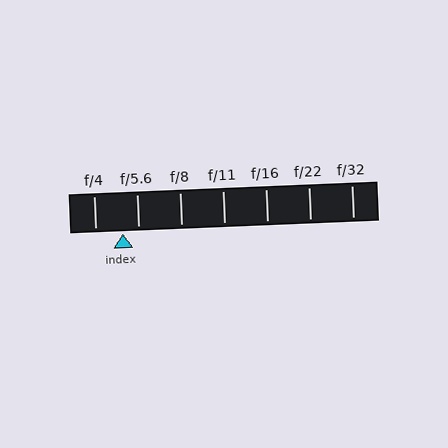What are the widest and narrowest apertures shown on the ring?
The widest aperture shown is f/4 and the narrowest is f/32.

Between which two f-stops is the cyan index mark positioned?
The index mark is between f/4 and f/5.6.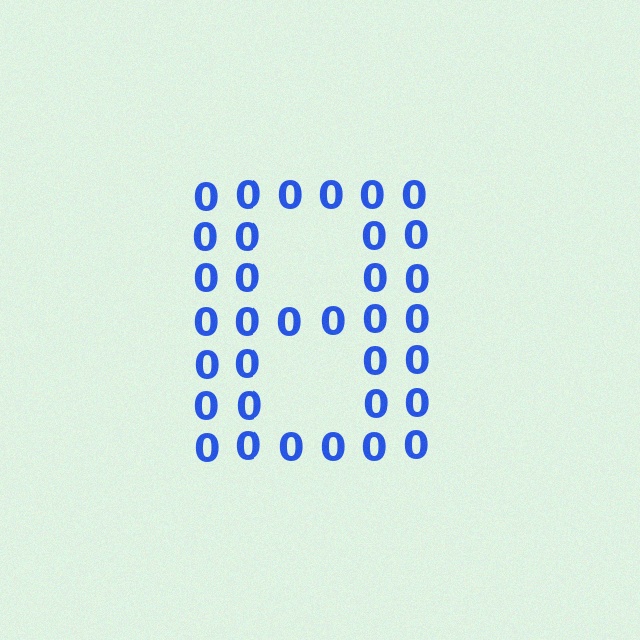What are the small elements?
The small elements are digit 0's.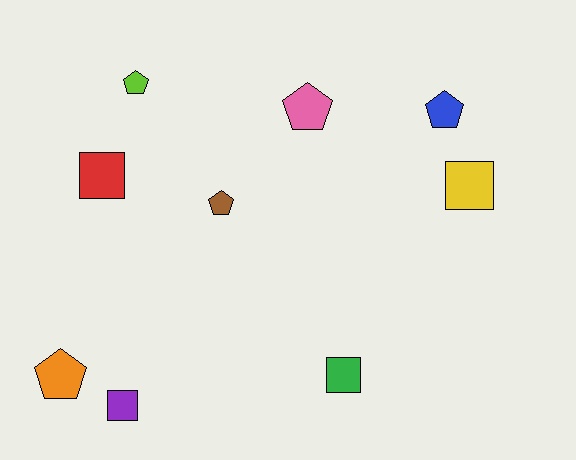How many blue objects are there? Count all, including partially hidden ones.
There is 1 blue object.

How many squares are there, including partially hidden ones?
There are 4 squares.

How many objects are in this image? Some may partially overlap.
There are 9 objects.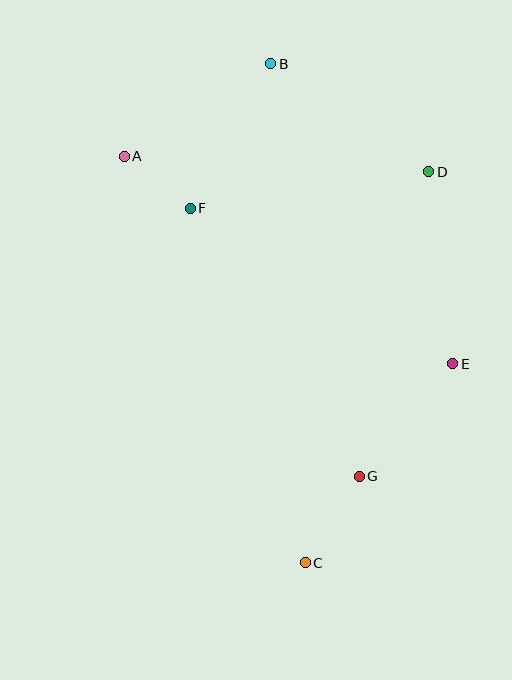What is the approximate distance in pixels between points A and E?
The distance between A and E is approximately 388 pixels.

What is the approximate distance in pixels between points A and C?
The distance between A and C is approximately 445 pixels.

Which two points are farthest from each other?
Points B and C are farthest from each other.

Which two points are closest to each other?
Points A and F are closest to each other.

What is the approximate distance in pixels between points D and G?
The distance between D and G is approximately 312 pixels.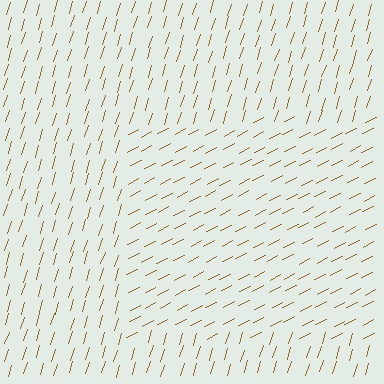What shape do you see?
I see a rectangle.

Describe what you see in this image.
The image is filled with small brown line segments. A rectangle region in the image has lines oriented differently from the surrounding lines, creating a visible texture boundary.